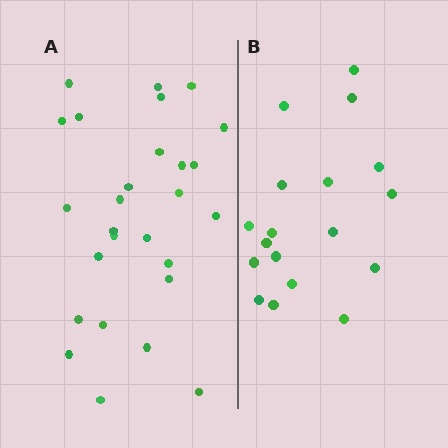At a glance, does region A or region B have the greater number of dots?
Region A (the left region) has more dots.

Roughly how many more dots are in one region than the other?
Region A has roughly 8 or so more dots than region B.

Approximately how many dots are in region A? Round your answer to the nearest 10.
About 30 dots. (The exact count is 27, which rounds to 30.)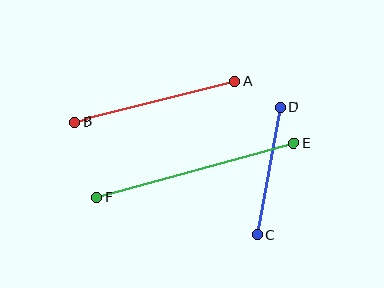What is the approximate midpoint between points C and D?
The midpoint is at approximately (269, 170) pixels.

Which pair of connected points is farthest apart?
Points E and F are farthest apart.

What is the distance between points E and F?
The distance is approximately 204 pixels.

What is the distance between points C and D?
The distance is approximately 129 pixels.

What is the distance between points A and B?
The distance is approximately 165 pixels.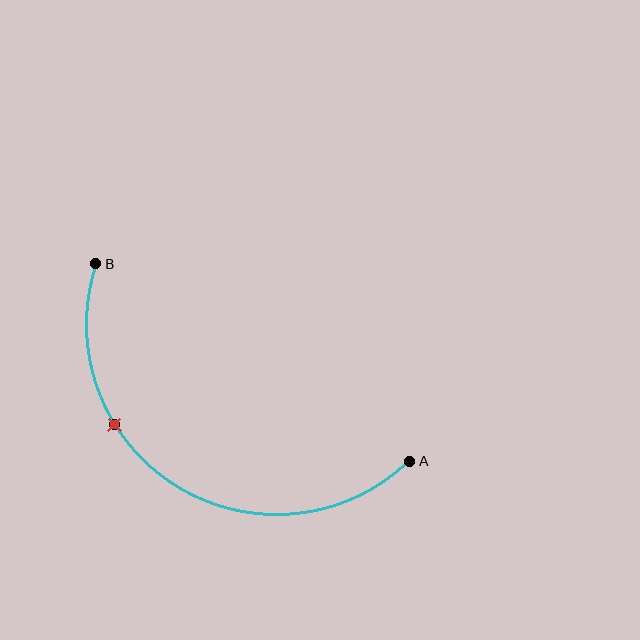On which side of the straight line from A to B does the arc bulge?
The arc bulges below the straight line connecting A and B.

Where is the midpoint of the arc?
The arc midpoint is the point on the curve farthest from the straight line joining A and B. It sits below that line.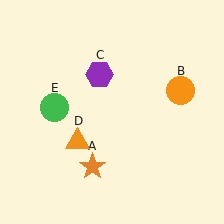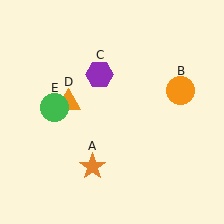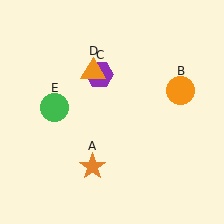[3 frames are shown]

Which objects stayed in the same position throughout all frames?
Orange star (object A) and orange circle (object B) and purple hexagon (object C) and green circle (object E) remained stationary.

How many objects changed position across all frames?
1 object changed position: orange triangle (object D).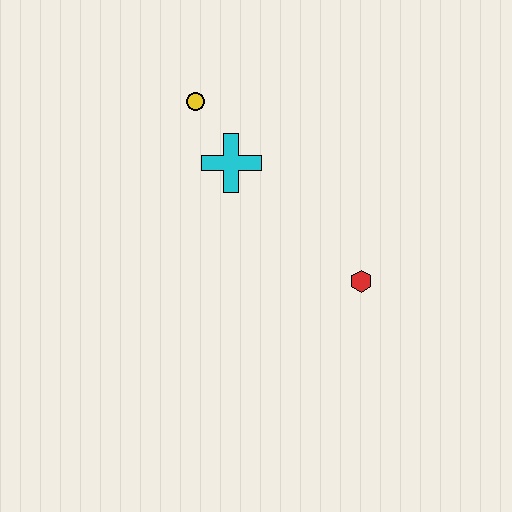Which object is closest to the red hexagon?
The cyan cross is closest to the red hexagon.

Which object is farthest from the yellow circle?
The red hexagon is farthest from the yellow circle.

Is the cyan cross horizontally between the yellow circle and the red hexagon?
Yes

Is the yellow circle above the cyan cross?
Yes